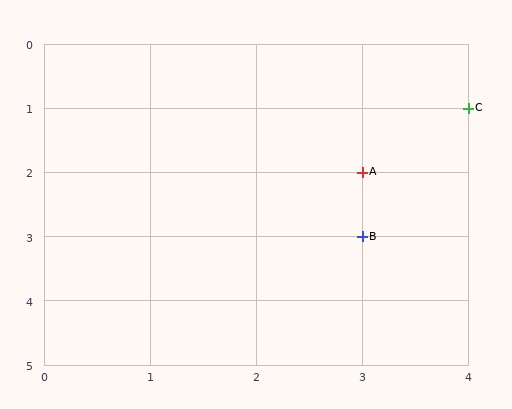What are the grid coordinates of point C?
Point C is at grid coordinates (4, 1).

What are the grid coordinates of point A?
Point A is at grid coordinates (3, 2).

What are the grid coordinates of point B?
Point B is at grid coordinates (3, 3).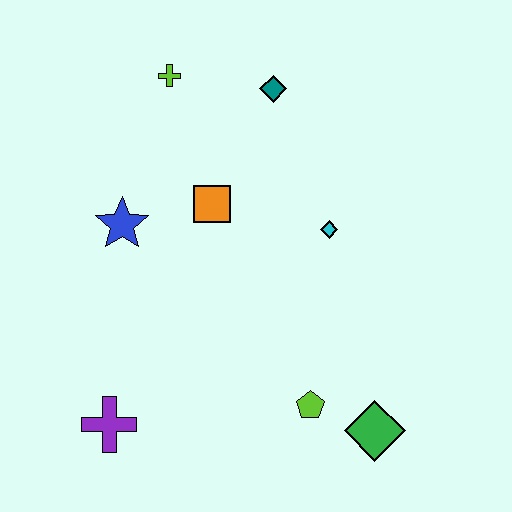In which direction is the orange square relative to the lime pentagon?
The orange square is above the lime pentagon.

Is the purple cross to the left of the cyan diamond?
Yes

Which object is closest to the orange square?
The blue star is closest to the orange square.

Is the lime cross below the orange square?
No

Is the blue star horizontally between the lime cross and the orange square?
No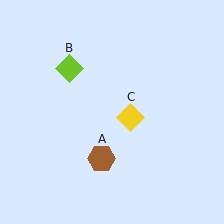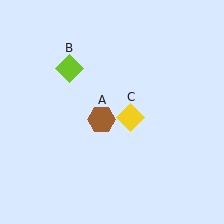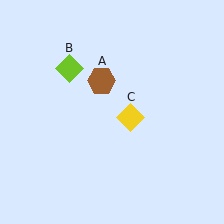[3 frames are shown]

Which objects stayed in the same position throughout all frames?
Lime diamond (object B) and yellow diamond (object C) remained stationary.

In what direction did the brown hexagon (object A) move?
The brown hexagon (object A) moved up.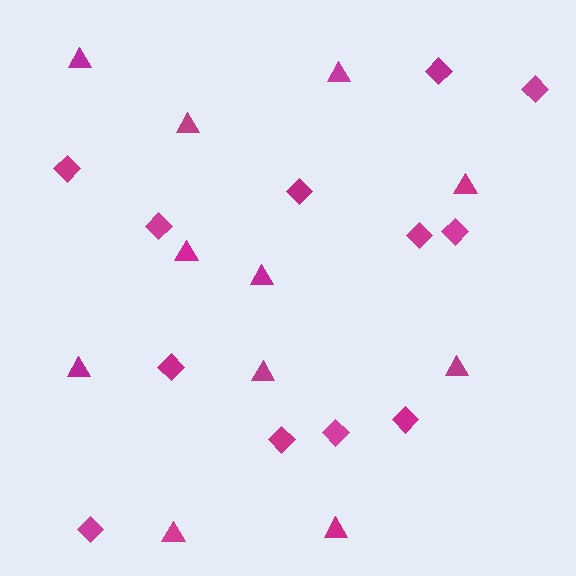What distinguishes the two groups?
There are 2 groups: one group of triangles (11) and one group of diamonds (12).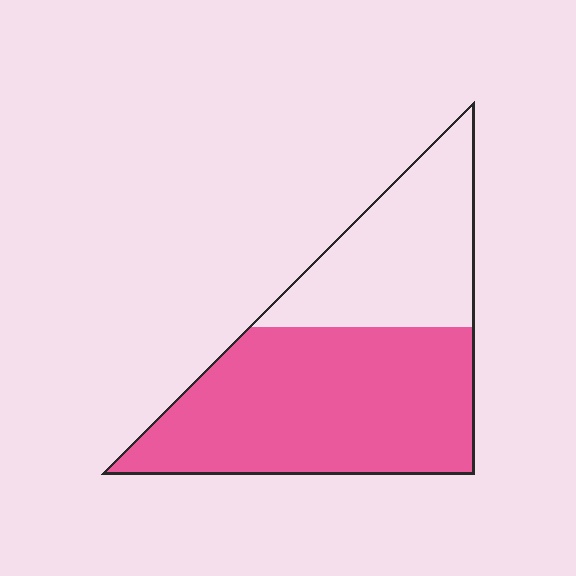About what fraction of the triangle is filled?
About five eighths (5/8).